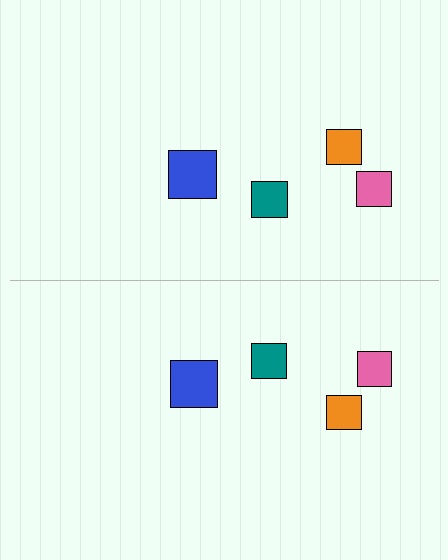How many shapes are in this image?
There are 8 shapes in this image.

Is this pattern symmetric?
Yes, this pattern has bilateral (reflection) symmetry.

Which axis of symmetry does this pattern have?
The pattern has a horizontal axis of symmetry running through the center of the image.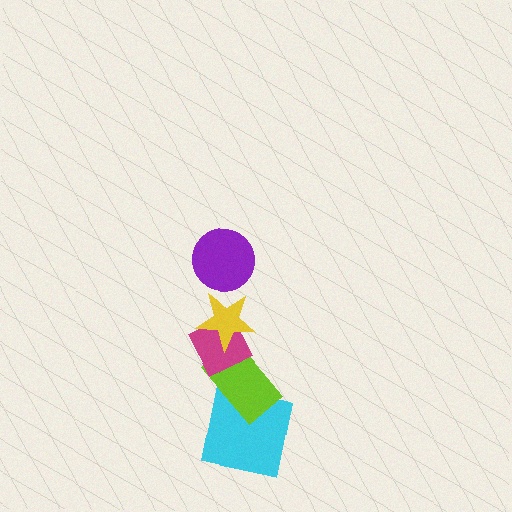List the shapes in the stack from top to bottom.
From top to bottom: the purple circle, the yellow star, the magenta diamond, the lime rectangle, the cyan square.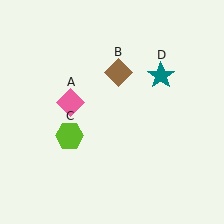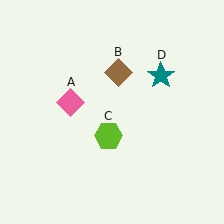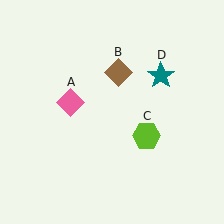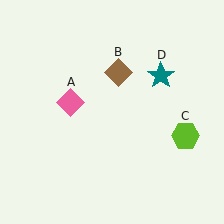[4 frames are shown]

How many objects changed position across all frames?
1 object changed position: lime hexagon (object C).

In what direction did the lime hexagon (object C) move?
The lime hexagon (object C) moved right.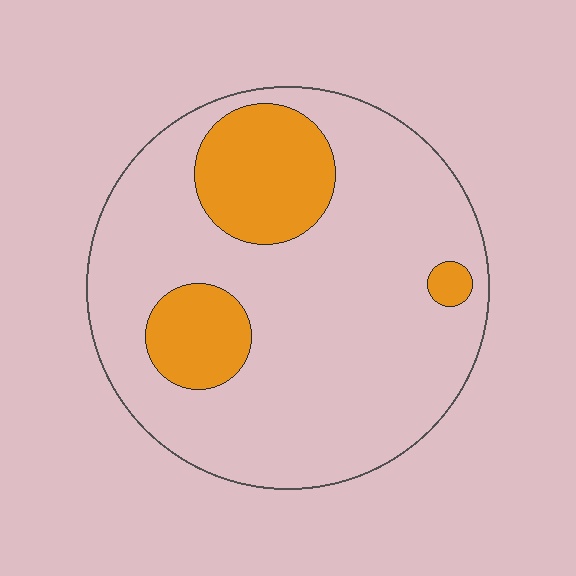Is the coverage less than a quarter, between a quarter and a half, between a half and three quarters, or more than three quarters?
Less than a quarter.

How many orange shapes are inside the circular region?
3.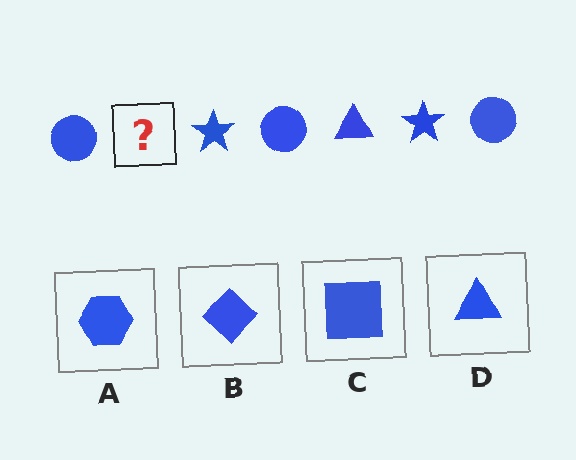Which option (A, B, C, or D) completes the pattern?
D.